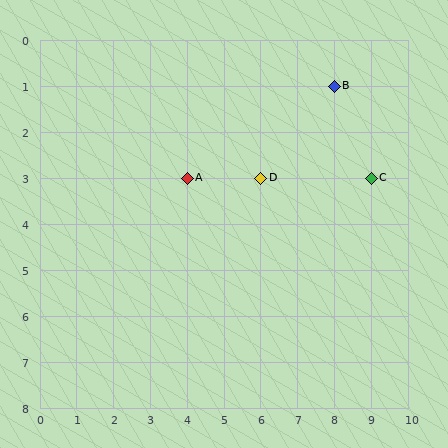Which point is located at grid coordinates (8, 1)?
Point B is at (8, 1).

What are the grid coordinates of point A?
Point A is at grid coordinates (4, 3).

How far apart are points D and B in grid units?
Points D and B are 2 columns and 2 rows apart (about 2.8 grid units diagonally).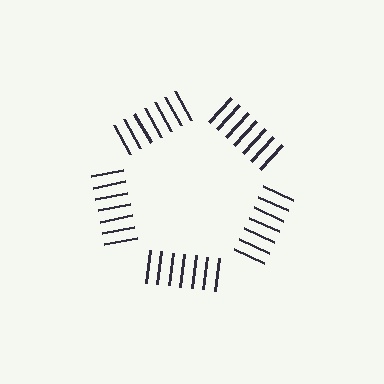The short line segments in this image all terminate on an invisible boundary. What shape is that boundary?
An illusory pentagon — the line segments terminate on its edges but no continuous stroke is drawn.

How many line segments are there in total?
35 — 7 along each of the 5 edges.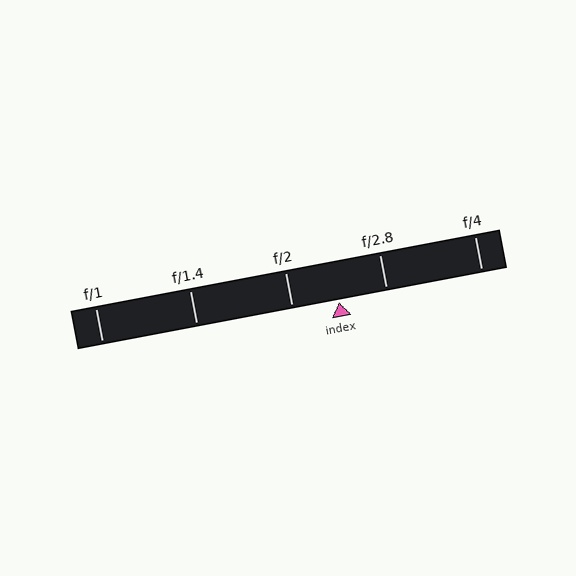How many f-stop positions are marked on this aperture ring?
There are 5 f-stop positions marked.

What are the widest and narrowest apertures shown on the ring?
The widest aperture shown is f/1 and the narrowest is f/4.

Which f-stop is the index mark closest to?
The index mark is closest to f/2.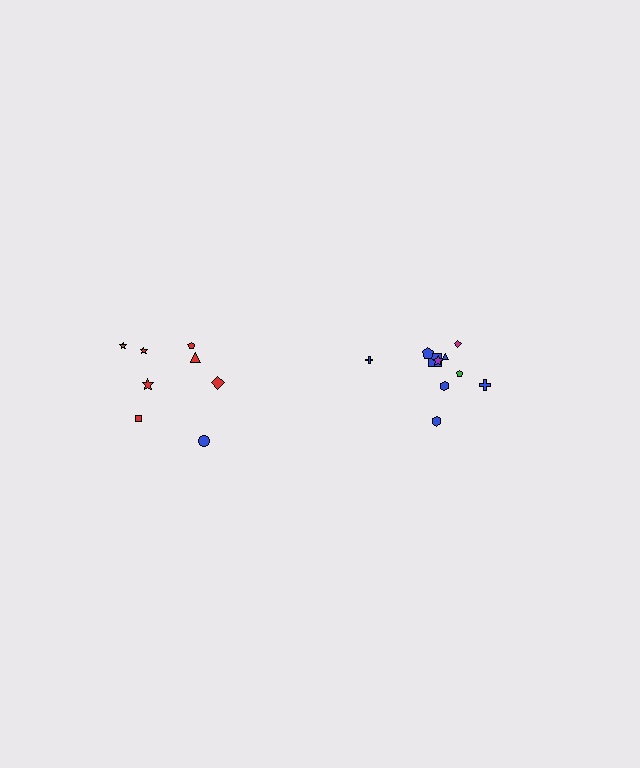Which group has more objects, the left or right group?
The right group.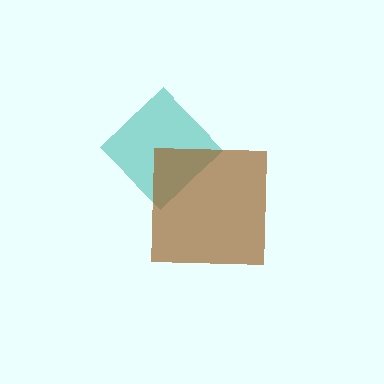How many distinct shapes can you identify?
There are 2 distinct shapes: a teal diamond, a brown square.